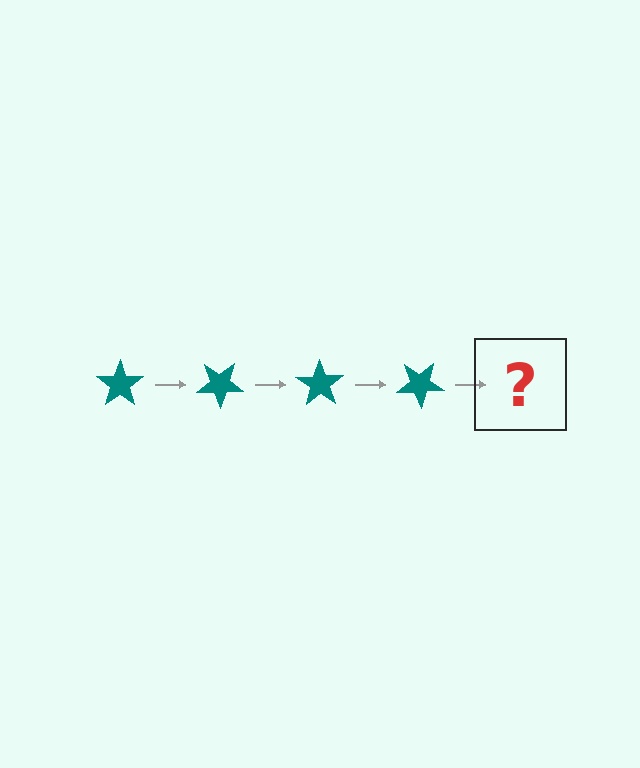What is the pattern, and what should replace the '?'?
The pattern is that the star rotates 35 degrees each step. The '?' should be a teal star rotated 140 degrees.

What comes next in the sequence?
The next element should be a teal star rotated 140 degrees.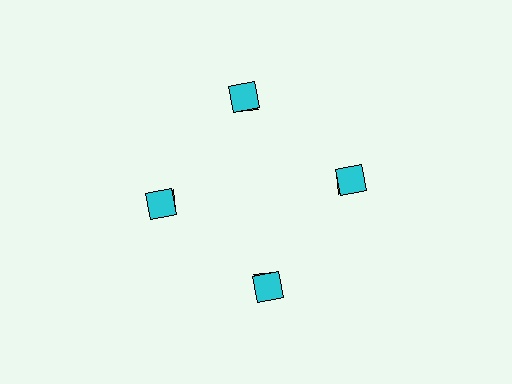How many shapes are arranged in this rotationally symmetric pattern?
There are 8 shapes, arranged in 4 groups of 2.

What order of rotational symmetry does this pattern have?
This pattern has 4-fold rotational symmetry.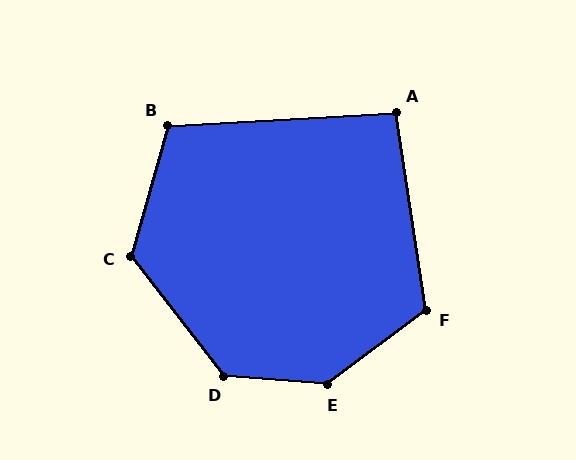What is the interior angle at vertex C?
Approximately 126 degrees (obtuse).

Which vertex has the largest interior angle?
E, at approximately 138 degrees.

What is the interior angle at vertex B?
Approximately 109 degrees (obtuse).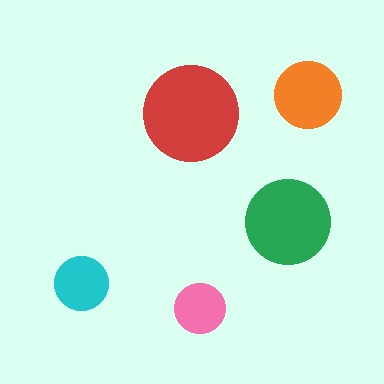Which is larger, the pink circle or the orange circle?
The orange one.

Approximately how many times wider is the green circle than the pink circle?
About 1.5 times wider.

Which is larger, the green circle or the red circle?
The red one.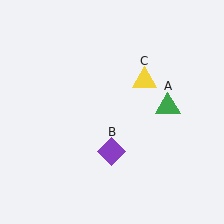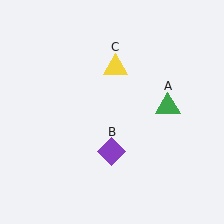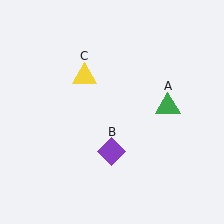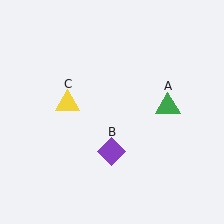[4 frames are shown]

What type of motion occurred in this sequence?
The yellow triangle (object C) rotated counterclockwise around the center of the scene.